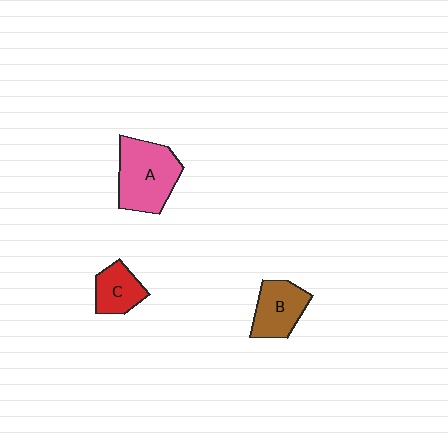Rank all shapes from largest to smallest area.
From largest to smallest: A (pink), B (brown), C (red).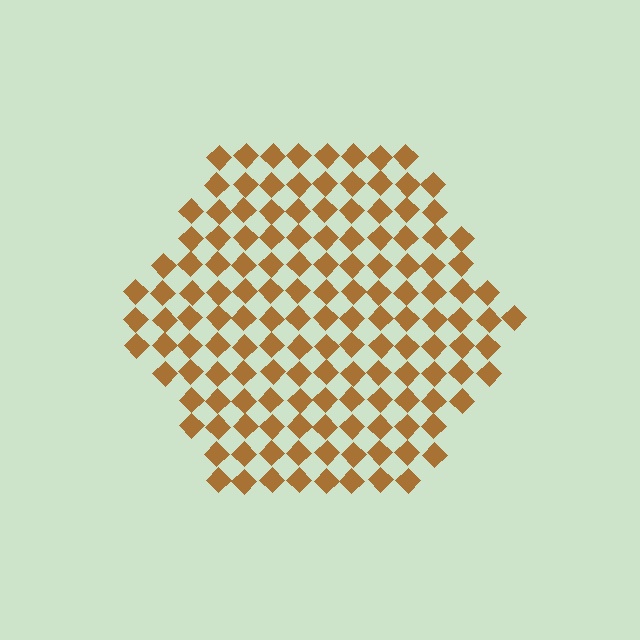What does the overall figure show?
The overall figure shows a hexagon.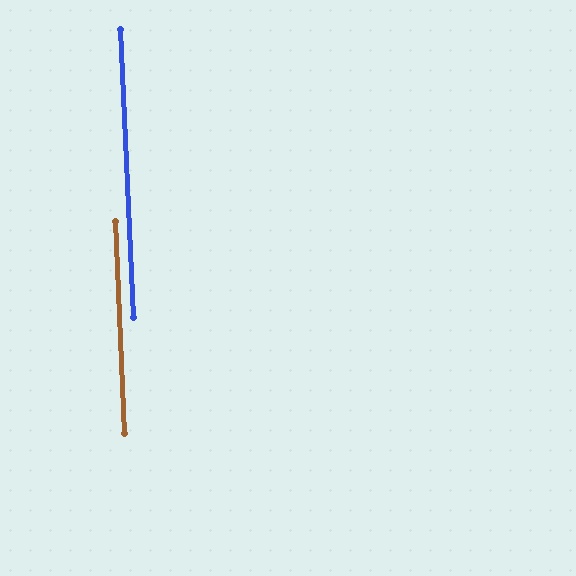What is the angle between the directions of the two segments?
Approximately 0 degrees.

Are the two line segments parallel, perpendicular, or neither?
Parallel — their directions differ by only 0.2°.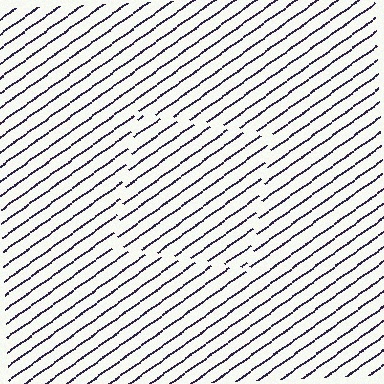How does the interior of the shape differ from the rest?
The interior of the shape contains the same grating, shifted by half a period — the contour is defined by the phase discontinuity where line-ends from the inner and outer gratings abut.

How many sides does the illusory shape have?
4 sides — the line-ends trace a square.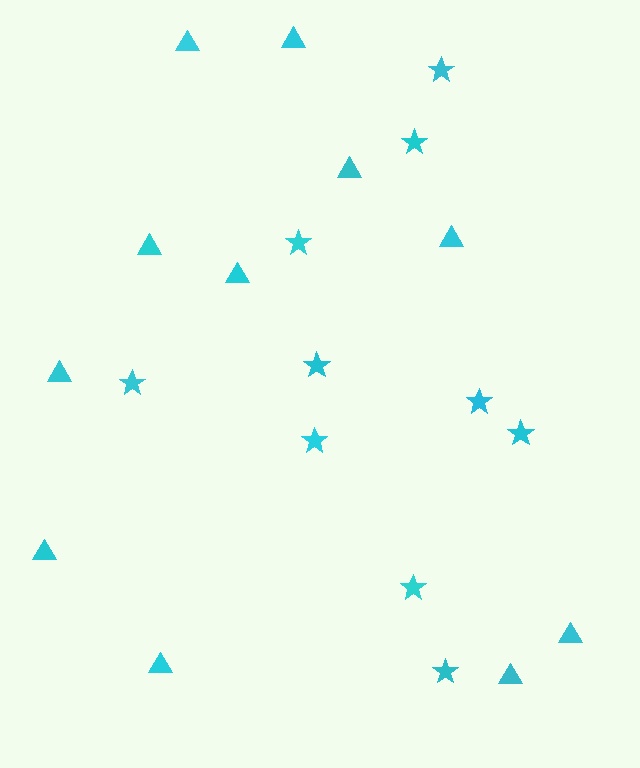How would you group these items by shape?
There are 2 groups: one group of triangles (11) and one group of stars (10).